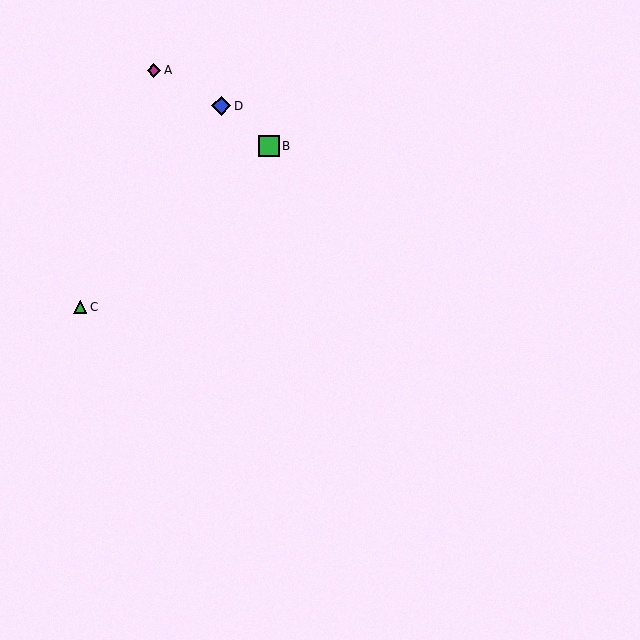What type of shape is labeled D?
Shape D is a blue diamond.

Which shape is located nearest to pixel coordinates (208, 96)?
The blue diamond (labeled D) at (221, 106) is nearest to that location.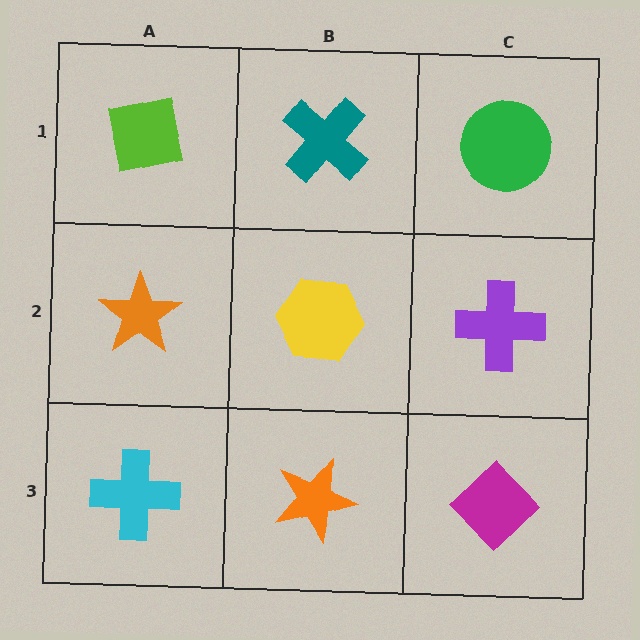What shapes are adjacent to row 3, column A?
An orange star (row 2, column A), an orange star (row 3, column B).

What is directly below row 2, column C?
A magenta diamond.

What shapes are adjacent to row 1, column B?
A yellow hexagon (row 2, column B), a lime square (row 1, column A), a green circle (row 1, column C).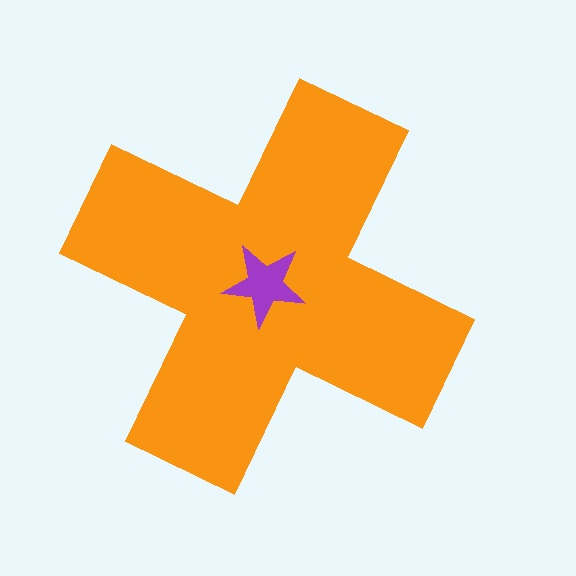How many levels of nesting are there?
2.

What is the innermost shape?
The purple star.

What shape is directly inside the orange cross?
The purple star.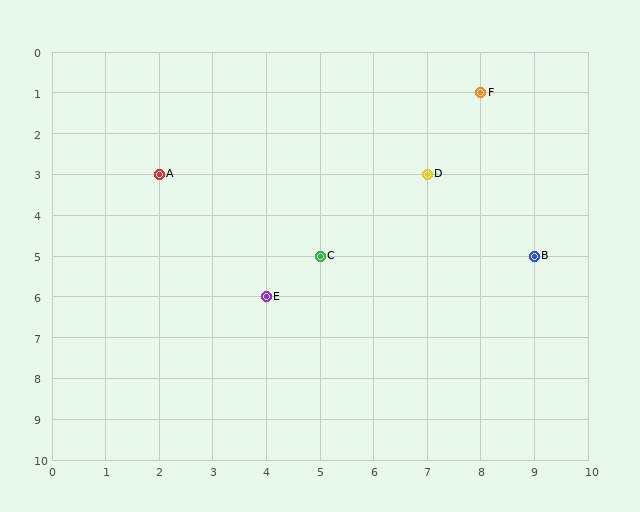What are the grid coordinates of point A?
Point A is at grid coordinates (2, 3).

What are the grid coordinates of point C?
Point C is at grid coordinates (5, 5).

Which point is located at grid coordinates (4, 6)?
Point E is at (4, 6).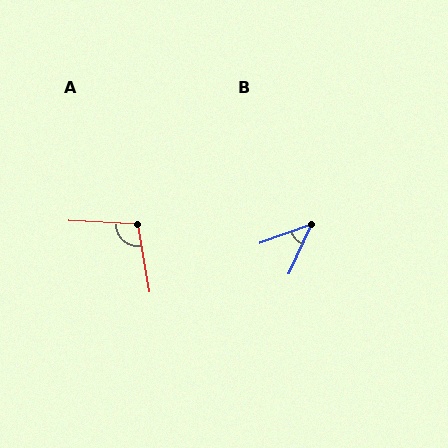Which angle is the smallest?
B, at approximately 45 degrees.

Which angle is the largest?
A, at approximately 102 degrees.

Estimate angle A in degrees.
Approximately 102 degrees.